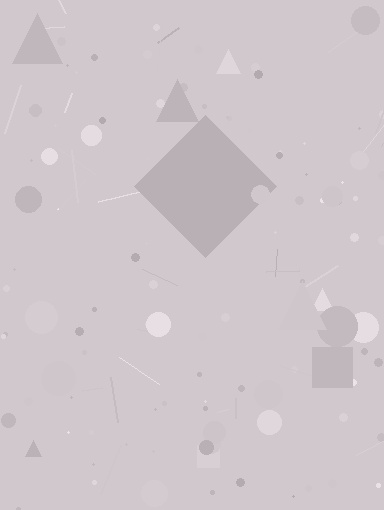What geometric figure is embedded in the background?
A diamond is embedded in the background.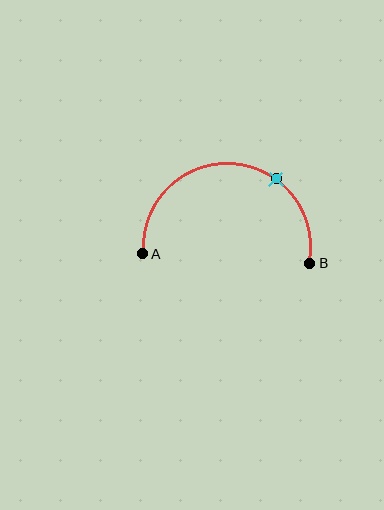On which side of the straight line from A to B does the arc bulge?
The arc bulges above the straight line connecting A and B.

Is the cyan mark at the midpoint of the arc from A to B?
No. The cyan mark lies on the arc but is closer to endpoint B. The arc midpoint would be at the point on the curve equidistant along the arc from both A and B.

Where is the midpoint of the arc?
The arc midpoint is the point on the curve farthest from the straight line joining A and B. It sits above that line.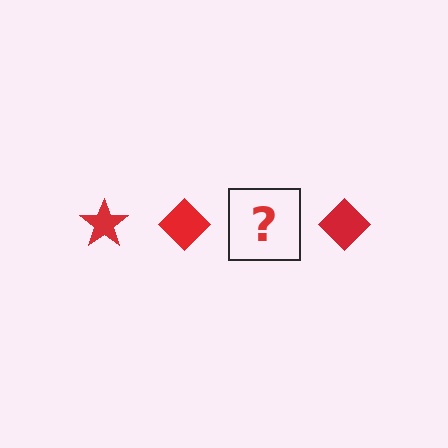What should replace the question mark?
The question mark should be replaced with a red star.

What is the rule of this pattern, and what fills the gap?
The rule is that the pattern cycles through star, diamond shapes in red. The gap should be filled with a red star.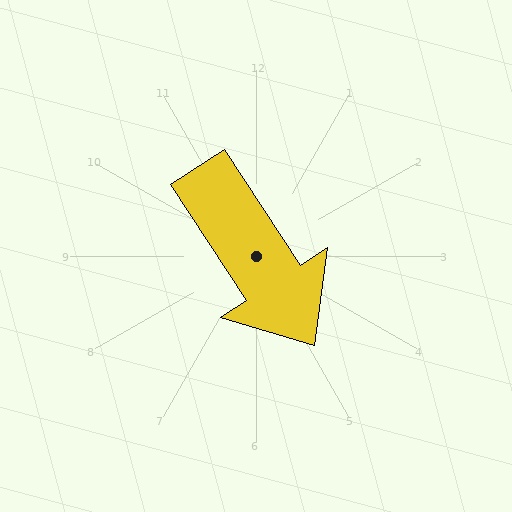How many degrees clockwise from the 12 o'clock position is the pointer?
Approximately 147 degrees.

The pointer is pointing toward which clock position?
Roughly 5 o'clock.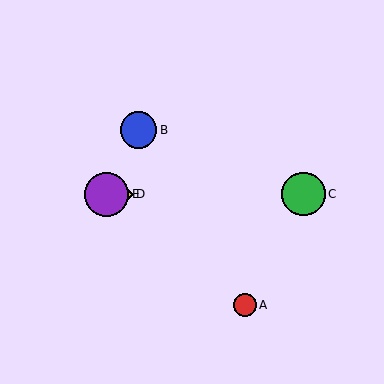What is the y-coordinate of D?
Object D is at y≈194.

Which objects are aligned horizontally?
Objects C, D, E are aligned horizontally.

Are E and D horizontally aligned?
Yes, both are at y≈194.